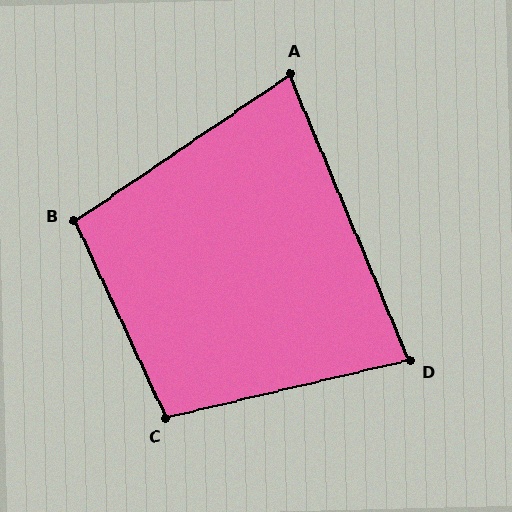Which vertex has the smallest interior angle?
A, at approximately 78 degrees.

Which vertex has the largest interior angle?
C, at approximately 102 degrees.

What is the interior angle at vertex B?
Approximately 99 degrees (obtuse).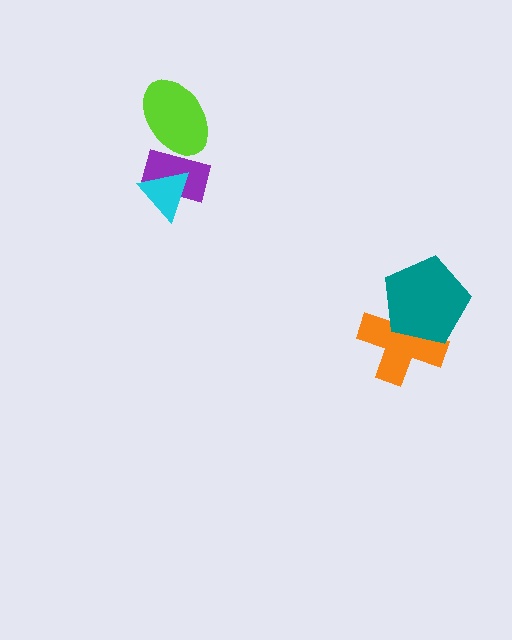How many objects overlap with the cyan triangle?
1 object overlaps with the cyan triangle.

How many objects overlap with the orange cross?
1 object overlaps with the orange cross.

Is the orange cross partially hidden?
Yes, it is partially covered by another shape.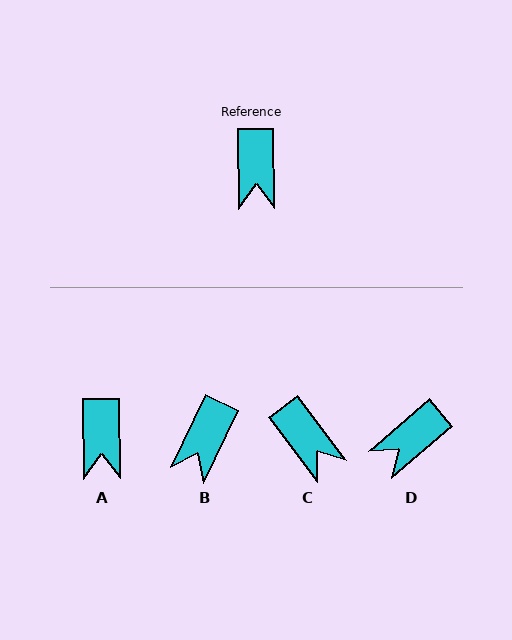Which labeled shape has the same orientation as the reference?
A.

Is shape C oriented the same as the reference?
No, it is off by about 36 degrees.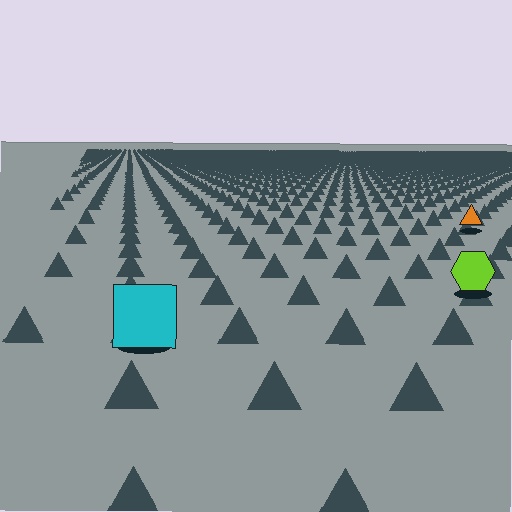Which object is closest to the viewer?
The cyan square is closest. The texture marks near it are larger and more spread out.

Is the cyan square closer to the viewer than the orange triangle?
Yes. The cyan square is closer — you can tell from the texture gradient: the ground texture is coarser near it.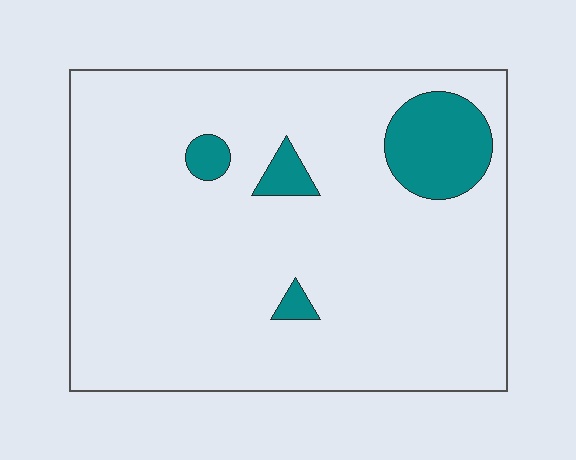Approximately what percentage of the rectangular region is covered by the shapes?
Approximately 10%.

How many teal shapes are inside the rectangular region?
4.